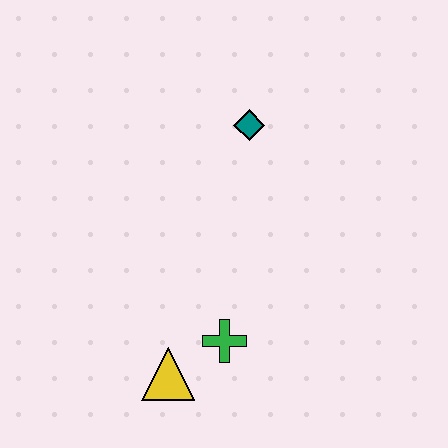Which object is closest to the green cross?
The yellow triangle is closest to the green cross.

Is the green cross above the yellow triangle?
Yes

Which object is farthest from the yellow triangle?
The teal diamond is farthest from the yellow triangle.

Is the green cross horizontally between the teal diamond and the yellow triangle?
Yes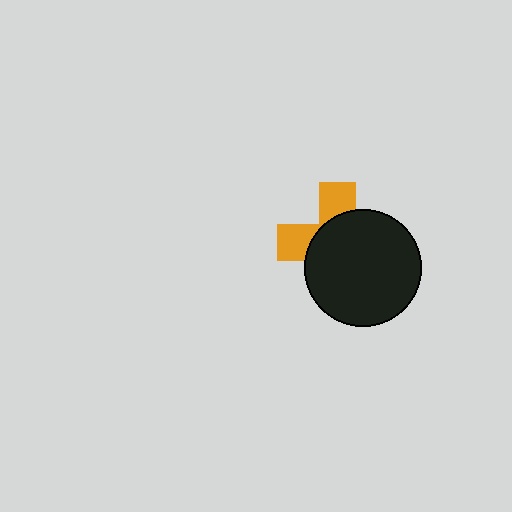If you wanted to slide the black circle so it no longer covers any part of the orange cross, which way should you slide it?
Slide it toward the lower-right — that is the most direct way to separate the two shapes.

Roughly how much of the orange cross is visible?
A small part of it is visible (roughly 33%).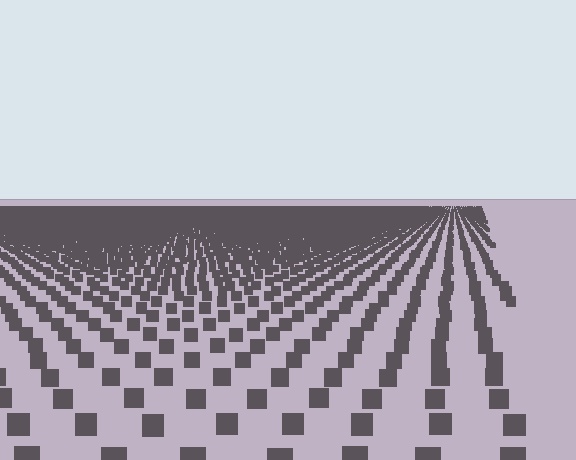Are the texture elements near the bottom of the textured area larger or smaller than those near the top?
Larger. Near the bottom, elements are closer to the viewer and appear at a bigger on-screen size.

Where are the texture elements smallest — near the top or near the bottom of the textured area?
Near the top.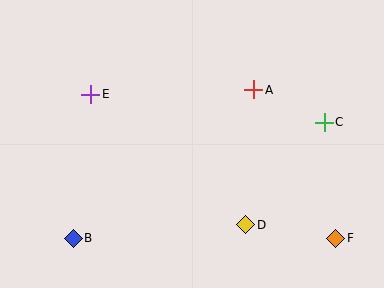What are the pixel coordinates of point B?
Point B is at (73, 239).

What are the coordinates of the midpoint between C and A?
The midpoint between C and A is at (289, 106).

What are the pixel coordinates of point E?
Point E is at (91, 94).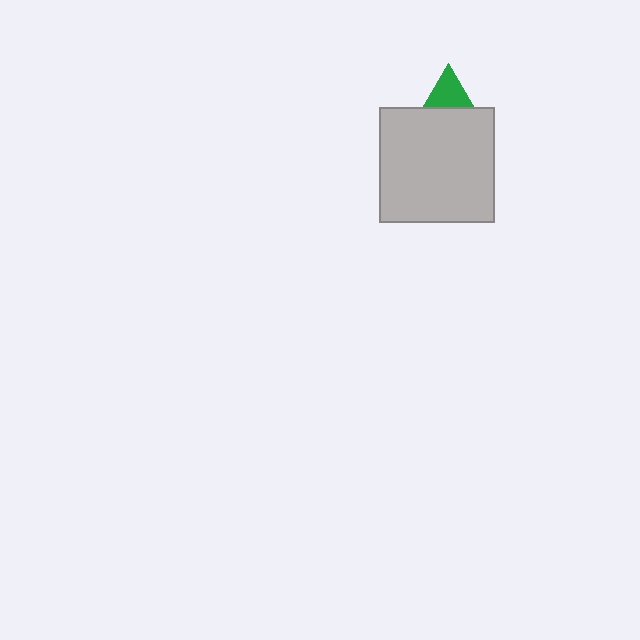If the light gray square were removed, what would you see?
You would see the complete green triangle.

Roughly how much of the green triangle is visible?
A small part of it is visible (roughly 32%).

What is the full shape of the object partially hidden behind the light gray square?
The partially hidden object is a green triangle.